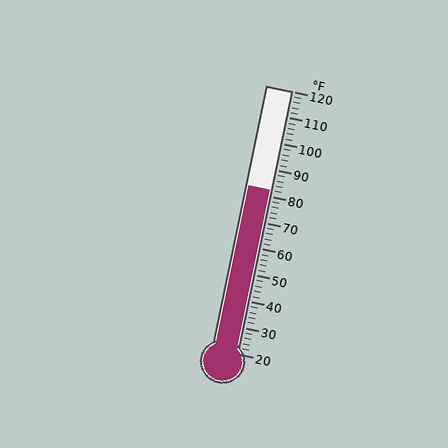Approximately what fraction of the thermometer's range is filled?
The thermometer is filled to approximately 60% of its range.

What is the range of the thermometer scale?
The thermometer scale ranges from 20°F to 120°F.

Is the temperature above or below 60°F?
The temperature is above 60°F.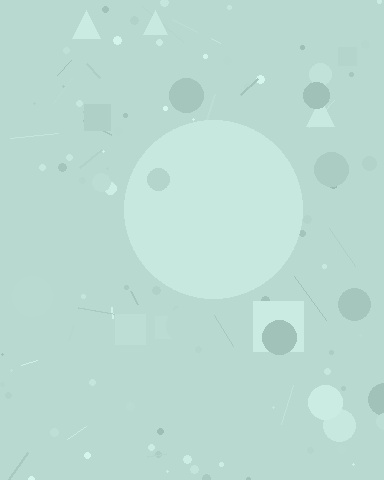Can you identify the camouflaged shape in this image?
The camouflaged shape is a circle.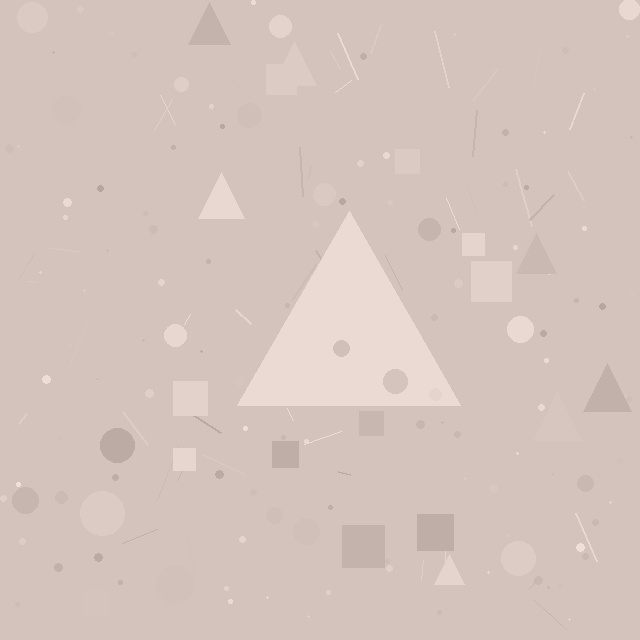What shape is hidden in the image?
A triangle is hidden in the image.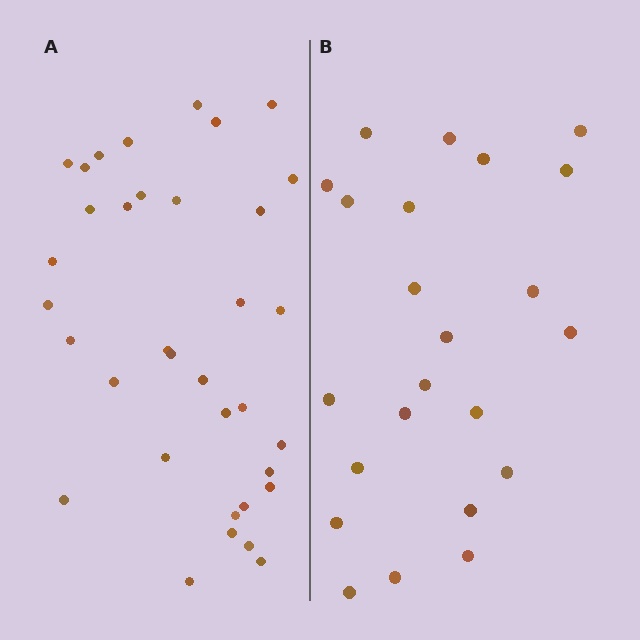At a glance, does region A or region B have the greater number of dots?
Region A (the left region) has more dots.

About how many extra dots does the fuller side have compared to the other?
Region A has roughly 12 or so more dots than region B.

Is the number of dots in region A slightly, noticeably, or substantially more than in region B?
Region A has substantially more. The ratio is roughly 1.5 to 1.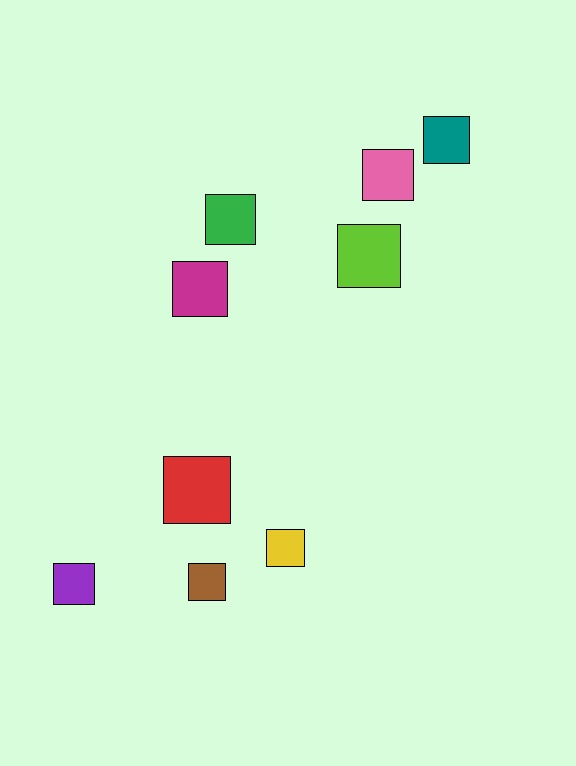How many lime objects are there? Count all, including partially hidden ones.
There is 1 lime object.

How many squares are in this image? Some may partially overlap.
There are 9 squares.